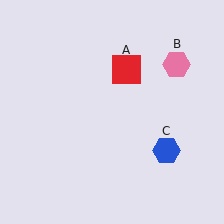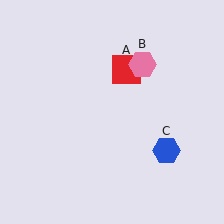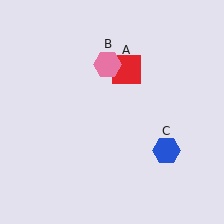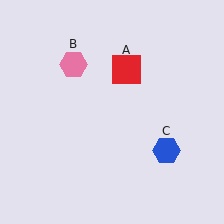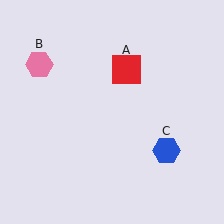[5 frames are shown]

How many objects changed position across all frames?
1 object changed position: pink hexagon (object B).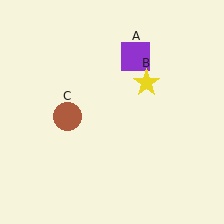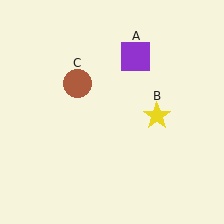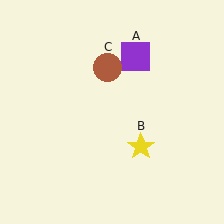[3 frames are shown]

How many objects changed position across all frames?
2 objects changed position: yellow star (object B), brown circle (object C).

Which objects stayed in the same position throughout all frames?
Purple square (object A) remained stationary.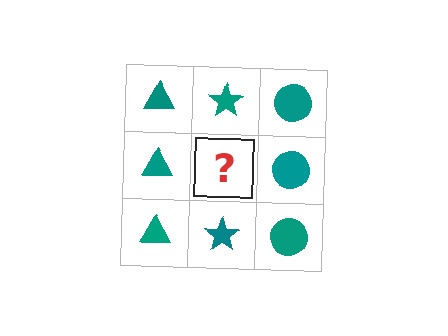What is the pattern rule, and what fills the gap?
The rule is that each column has a consistent shape. The gap should be filled with a teal star.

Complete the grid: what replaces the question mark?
The question mark should be replaced with a teal star.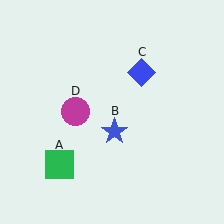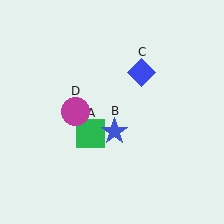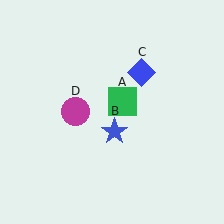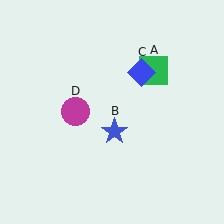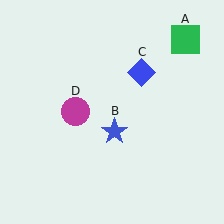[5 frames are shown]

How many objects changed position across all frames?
1 object changed position: green square (object A).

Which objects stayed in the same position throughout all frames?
Blue star (object B) and blue diamond (object C) and magenta circle (object D) remained stationary.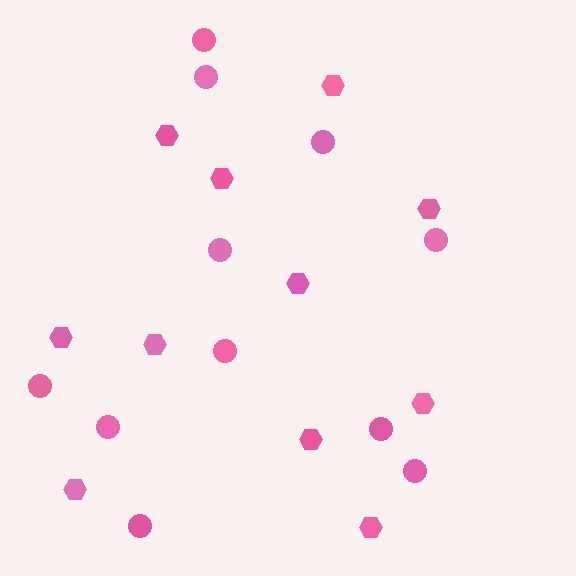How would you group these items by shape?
There are 2 groups: one group of hexagons (11) and one group of circles (11).